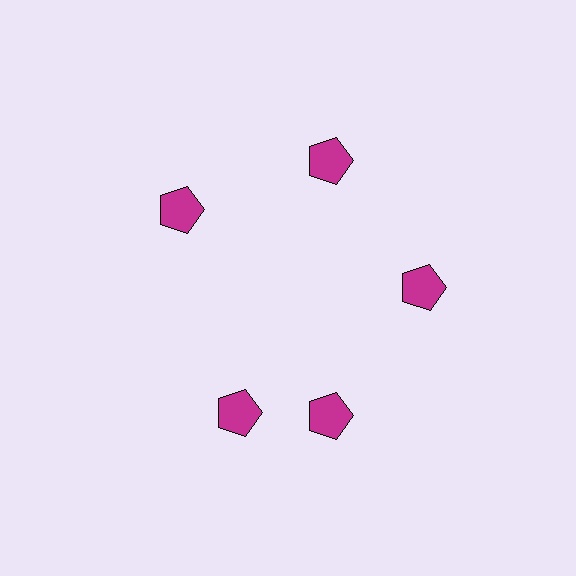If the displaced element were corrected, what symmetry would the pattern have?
It would have 5-fold rotational symmetry — the pattern would map onto itself every 72 degrees.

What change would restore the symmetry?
The symmetry would be restored by rotating it back into even spacing with its neighbors so that all 5 pentagons sit at equal angles and equal distance from the center.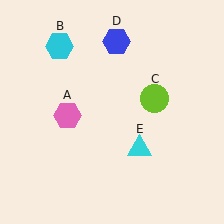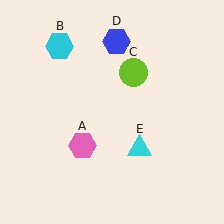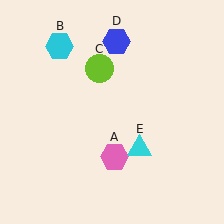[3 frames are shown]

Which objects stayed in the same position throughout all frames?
Cyan hexagon (object B) and blue hexagon (object D) and cyan triangle (object E) remained stationary.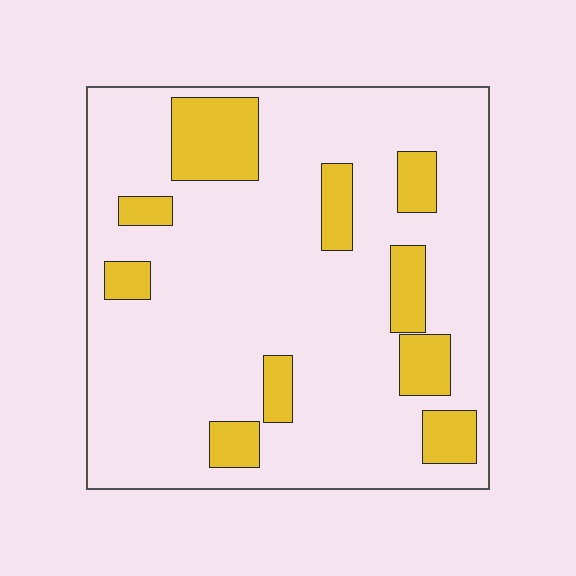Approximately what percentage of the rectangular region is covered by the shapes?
Approximately 20%.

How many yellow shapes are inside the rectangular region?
10.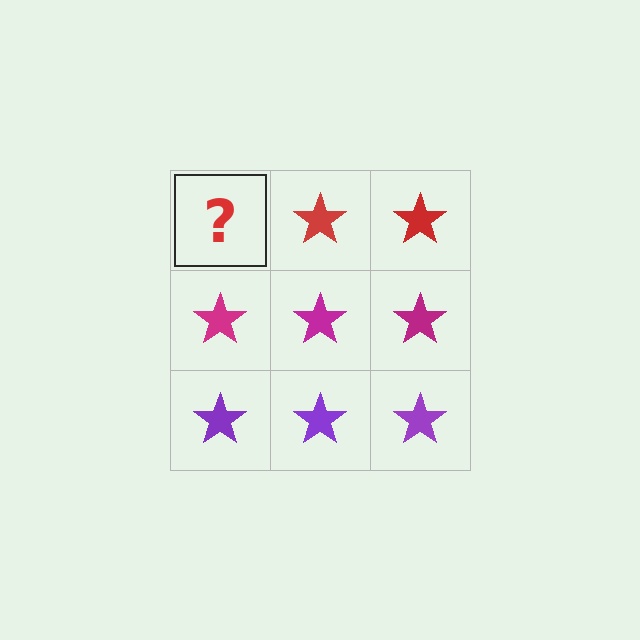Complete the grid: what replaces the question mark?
The question mark should be replaced with a red star.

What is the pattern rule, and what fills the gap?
The rule is that each row has a consistent color. The gap should be filled with a red star.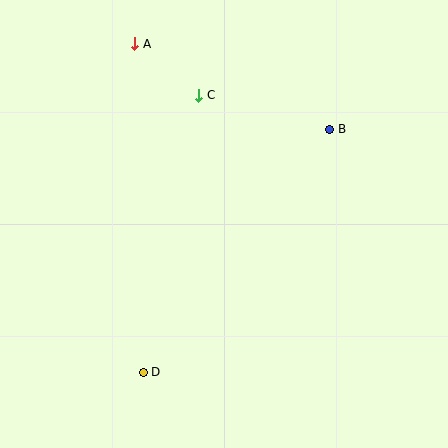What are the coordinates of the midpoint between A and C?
The midpoint between A and C is at (167, 69).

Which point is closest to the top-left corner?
Point A is closest to the top-left corner.